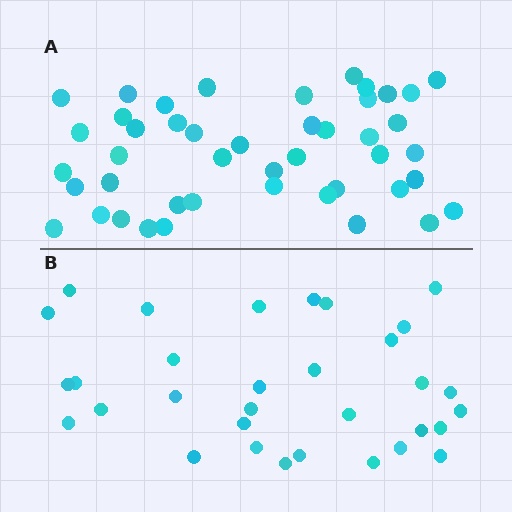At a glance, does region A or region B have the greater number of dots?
Region A (the top region) has more dots.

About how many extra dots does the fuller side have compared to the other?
Region A has approximately 15 more dots than region B.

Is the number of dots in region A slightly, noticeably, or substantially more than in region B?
Region A has noticeably more, but not dramatically so. The ratio is roughly 1.4 to 1.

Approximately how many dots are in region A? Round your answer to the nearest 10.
About 40 dots. (The exact count is 45, which rounds to 40.)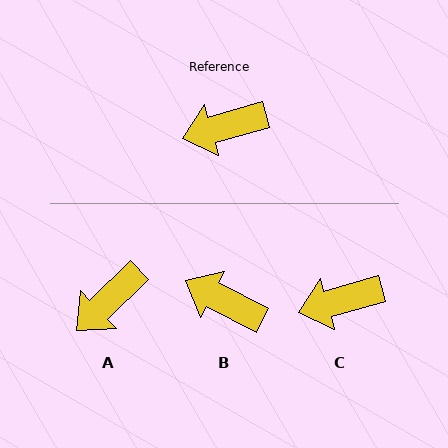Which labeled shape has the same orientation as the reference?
C.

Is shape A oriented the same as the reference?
No, it is off by about 28 degrees.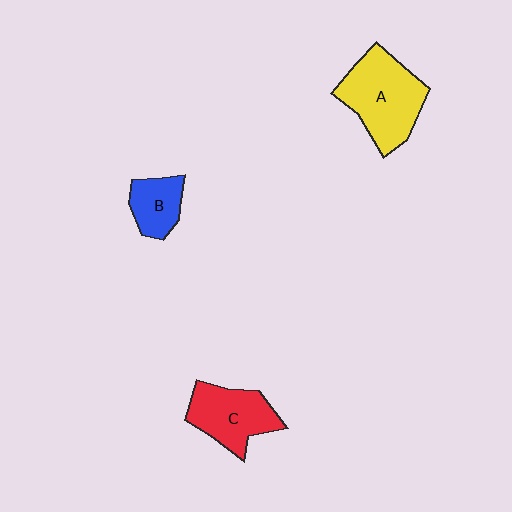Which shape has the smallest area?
Shape B (blue).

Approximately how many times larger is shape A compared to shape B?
Approximately 2.2 times.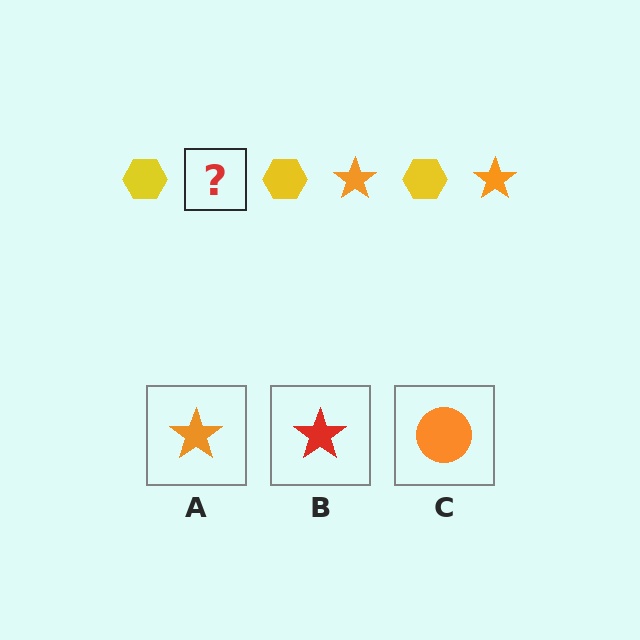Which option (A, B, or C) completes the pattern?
A.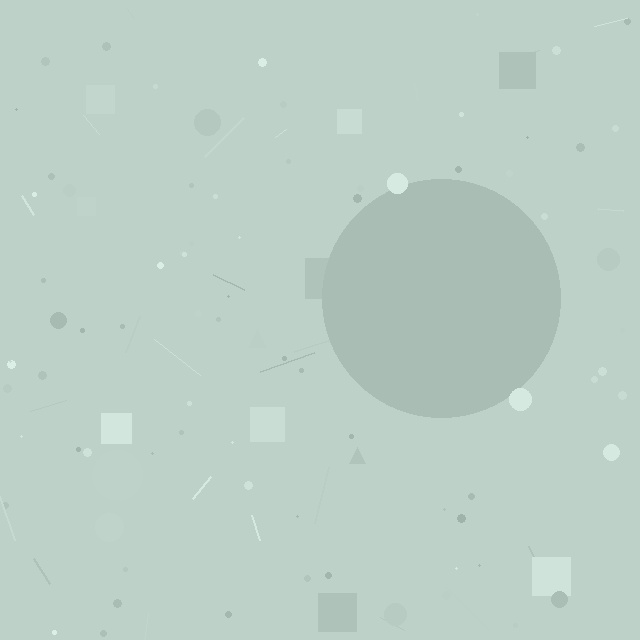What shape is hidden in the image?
A circle is hidden in the image.